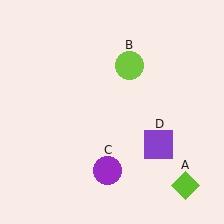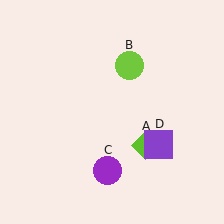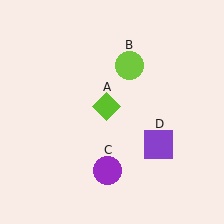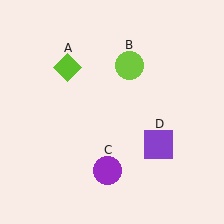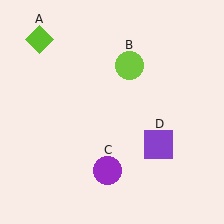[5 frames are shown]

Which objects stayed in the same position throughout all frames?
Lime circle (object B) and purple circle (object C) and purple square (object D) remained stationary.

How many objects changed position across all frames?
1 object changed position: lime diamond (object A).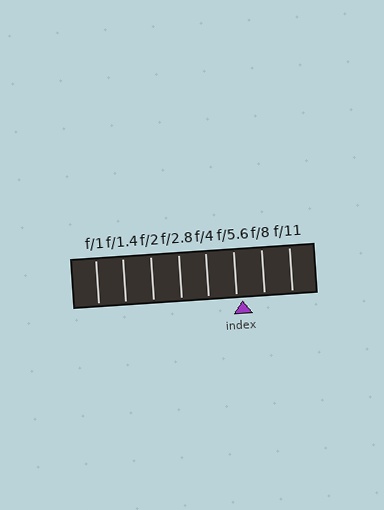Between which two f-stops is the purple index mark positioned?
The index mark is between f/5.6 and f/8.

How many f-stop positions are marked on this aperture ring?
There are 8 f-stop positions marked.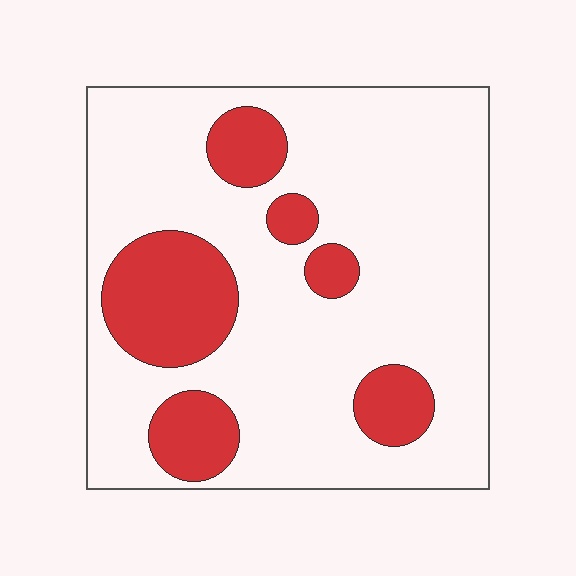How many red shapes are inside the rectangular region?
6.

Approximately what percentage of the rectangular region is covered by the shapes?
Approximately 25%.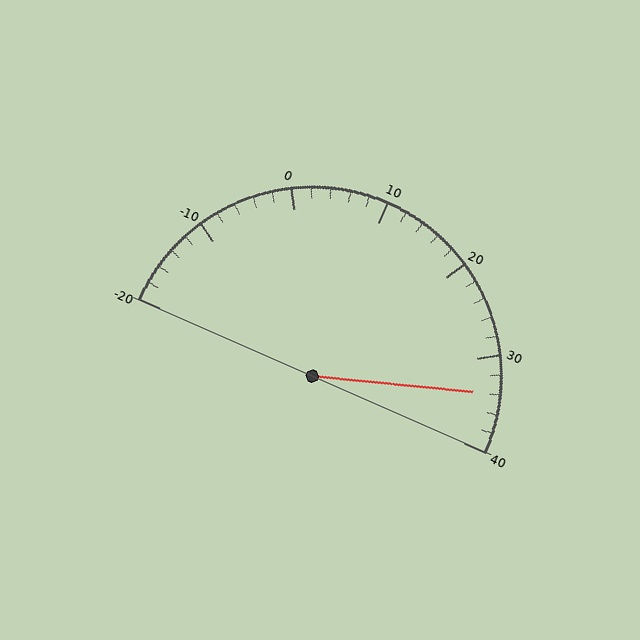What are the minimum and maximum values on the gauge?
The gauge ranges from -20 to 40.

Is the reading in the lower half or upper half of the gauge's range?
The reading is in the upper half of the range (-20 to 40).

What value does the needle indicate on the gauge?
The needle indicates approximately 34.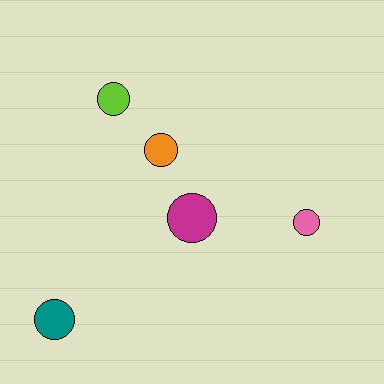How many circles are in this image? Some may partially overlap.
There are 5 circles.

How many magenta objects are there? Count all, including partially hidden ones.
There is 1 magenta object.